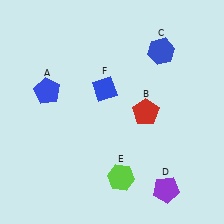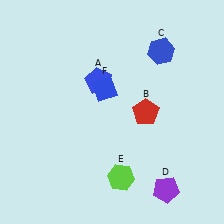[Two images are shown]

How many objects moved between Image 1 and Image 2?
1 object moved between the two images.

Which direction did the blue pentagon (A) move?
The blue pentagon (A) moved right.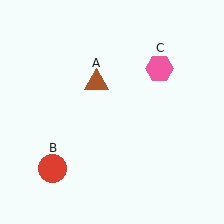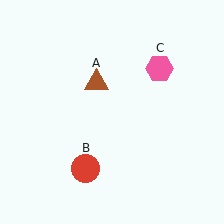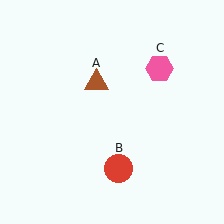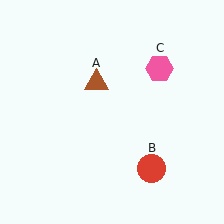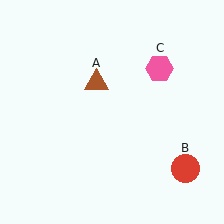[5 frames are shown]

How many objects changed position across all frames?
1 object changed position: red circle (object B).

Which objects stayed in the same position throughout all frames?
Brown triangle (object A) and pink hexagon (object C) remained stationary.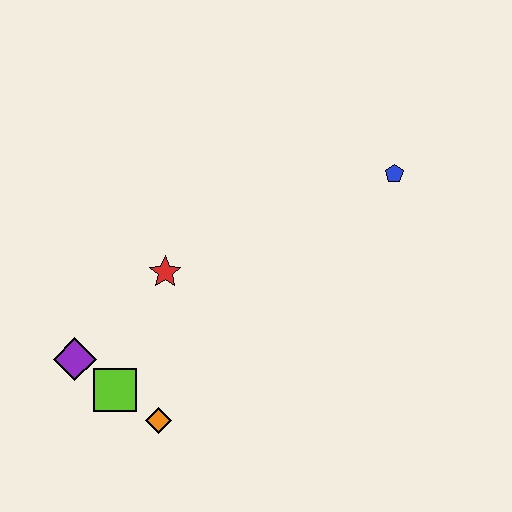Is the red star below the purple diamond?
No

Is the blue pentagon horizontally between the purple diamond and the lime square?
No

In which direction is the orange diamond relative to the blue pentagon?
The orange diamond is below the blue pentagon.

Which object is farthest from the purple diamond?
The blue pentagon is farthest from the purple diamond.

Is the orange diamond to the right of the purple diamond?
Yes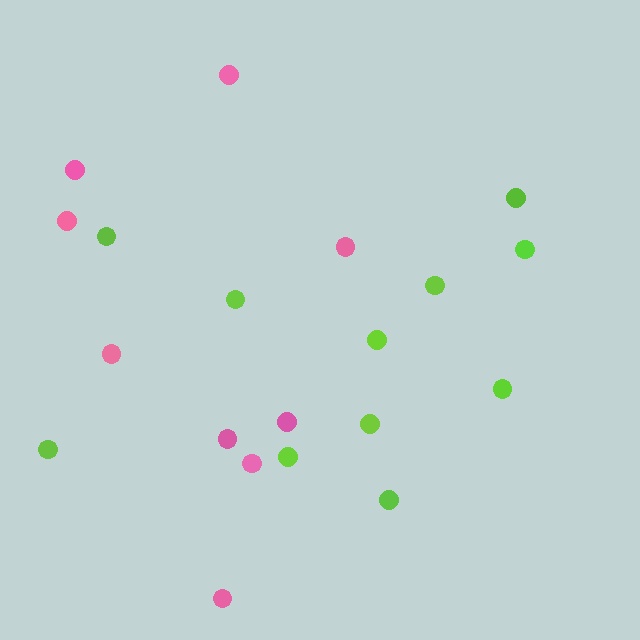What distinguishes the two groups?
There are 2 groups: one group of pink circles (9) and one group of lime circles (11).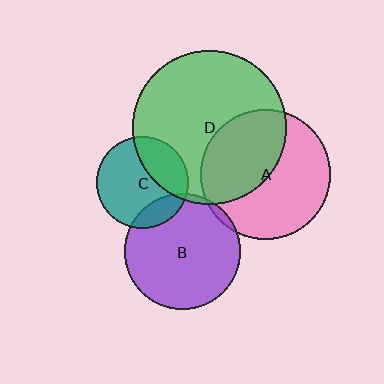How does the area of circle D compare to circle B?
Approximately 1.8 times.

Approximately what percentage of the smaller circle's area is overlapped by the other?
Approximately 45%.